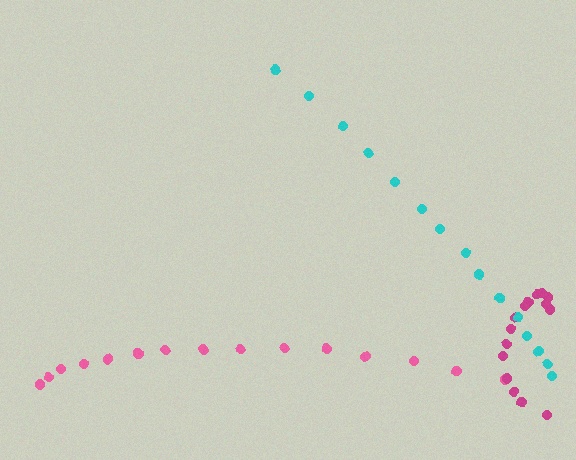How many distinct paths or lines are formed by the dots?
There are 3 distinct paths.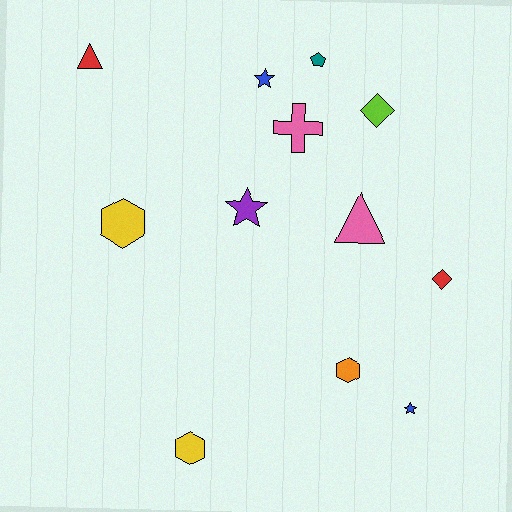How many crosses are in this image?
There is 1 cross.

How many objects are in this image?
There are 12 objects.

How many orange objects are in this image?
There is 1 orange object.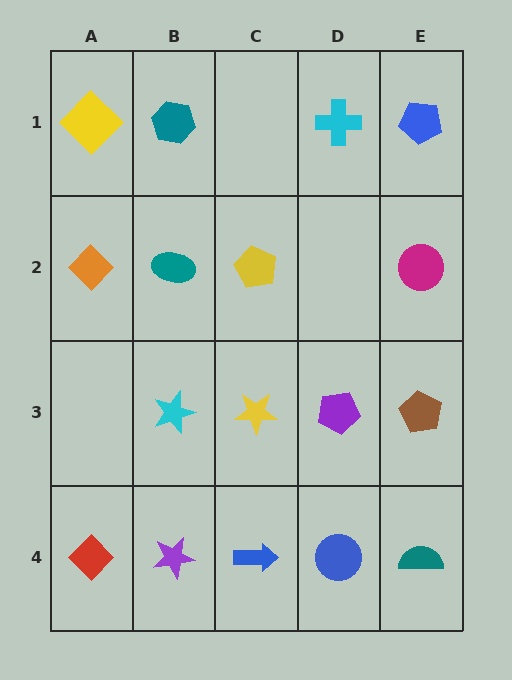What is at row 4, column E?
A teal semicircle.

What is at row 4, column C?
A blue arrow.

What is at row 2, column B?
A teal ellipse.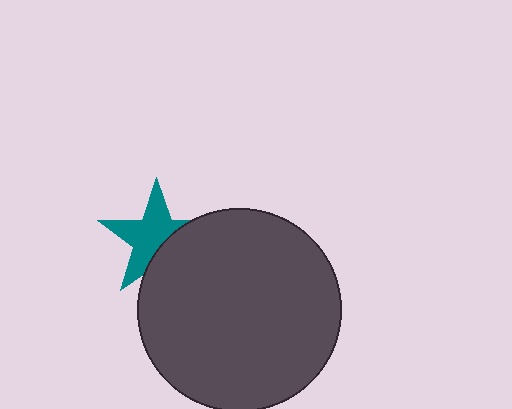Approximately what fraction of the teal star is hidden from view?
Roughly 36% of the teal star is hidden behind the dark gray circle.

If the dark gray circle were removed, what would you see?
You would see the complete teal star.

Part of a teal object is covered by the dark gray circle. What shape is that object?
It is a star.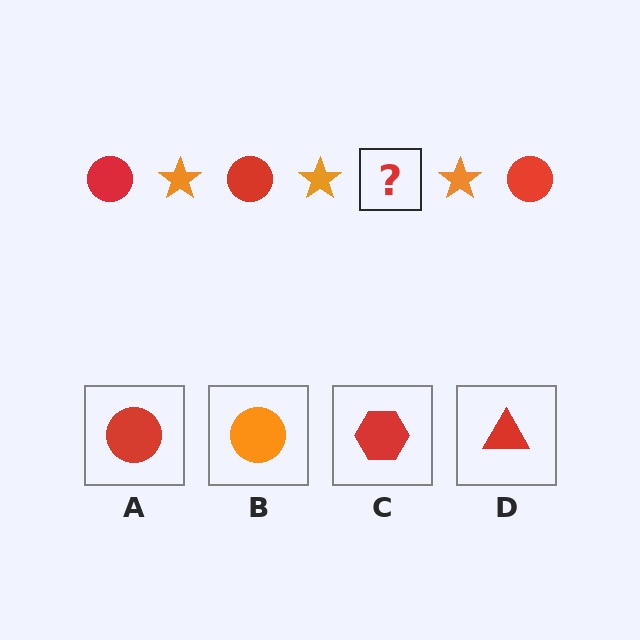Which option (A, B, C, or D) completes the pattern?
A.